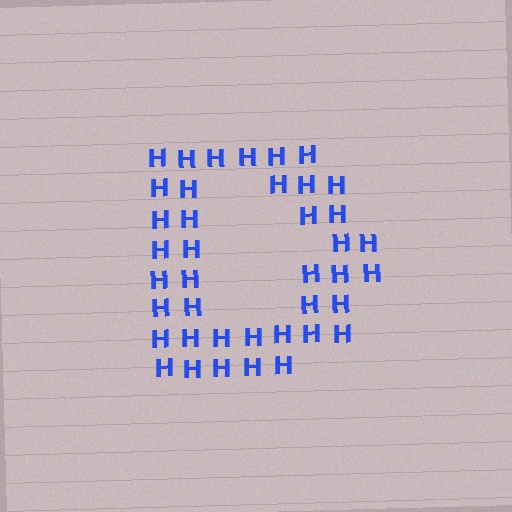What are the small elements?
The small elements are letter H's.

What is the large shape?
The large shape is the letter D.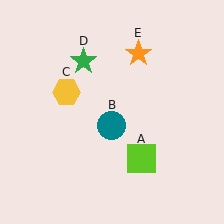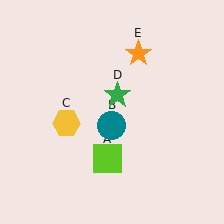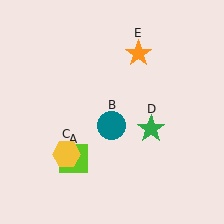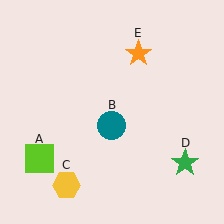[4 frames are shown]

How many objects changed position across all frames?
3 objects changed position: lime square (object A), yellow hexagon (object C), green star (object D).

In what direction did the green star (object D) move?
The green star (object D) moved down and to the right.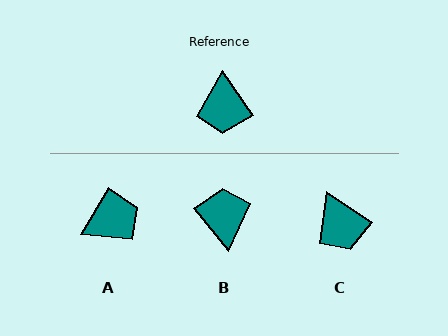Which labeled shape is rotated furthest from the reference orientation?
B, about 175 degrees away.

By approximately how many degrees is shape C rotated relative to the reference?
Approximately 22 degrees counter-clockwise.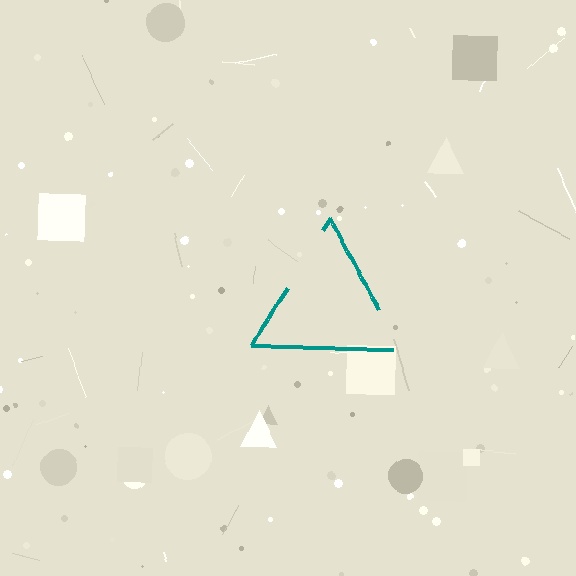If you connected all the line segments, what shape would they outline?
They would outline a triangle.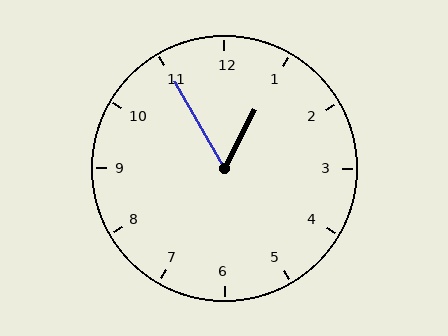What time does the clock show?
12:55.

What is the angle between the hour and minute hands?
Approximately 58 degrees.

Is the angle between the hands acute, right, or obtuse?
It is acute.